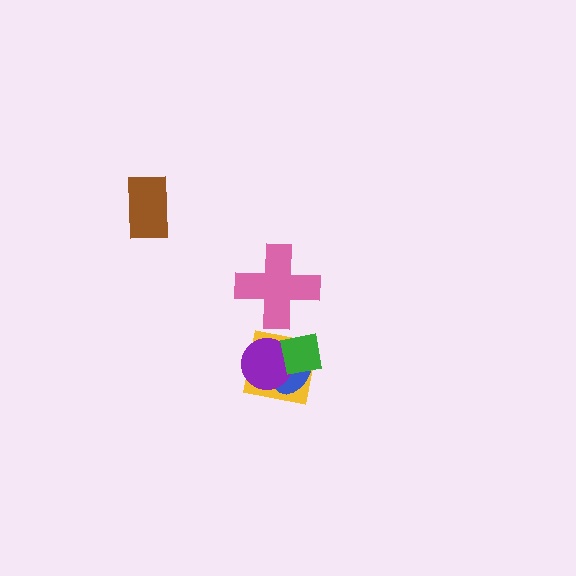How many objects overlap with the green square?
3 objects overlap with the green square.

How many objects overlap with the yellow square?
3 objects overlap with the yellow square.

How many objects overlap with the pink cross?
0 objects overlap with the pink cross.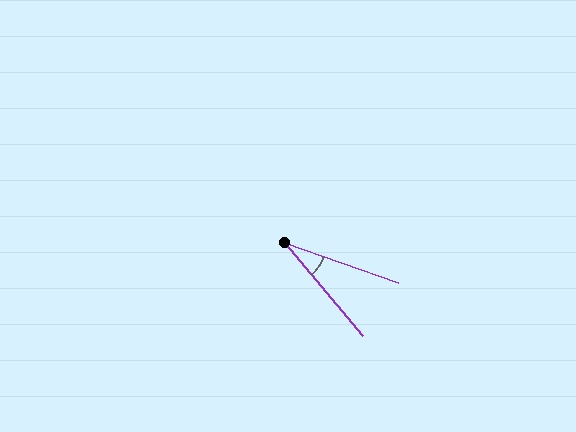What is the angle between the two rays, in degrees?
Approximately 31 degrees.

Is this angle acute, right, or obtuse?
It is acute.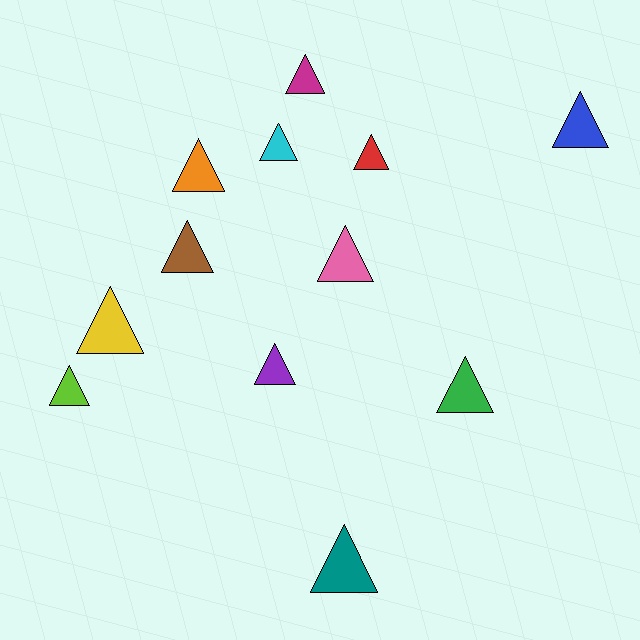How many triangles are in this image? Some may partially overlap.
There are 12 triangles.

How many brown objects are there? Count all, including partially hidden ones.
There is 1 brown object.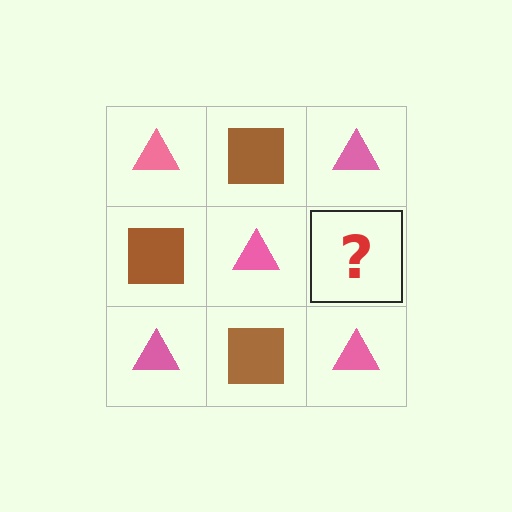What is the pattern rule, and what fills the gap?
The rule is that it alternates pink triangle and brown square in a checkerboard pattern. The gap should be filled with a brown square.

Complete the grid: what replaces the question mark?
The question mark should be replaced with a brown square.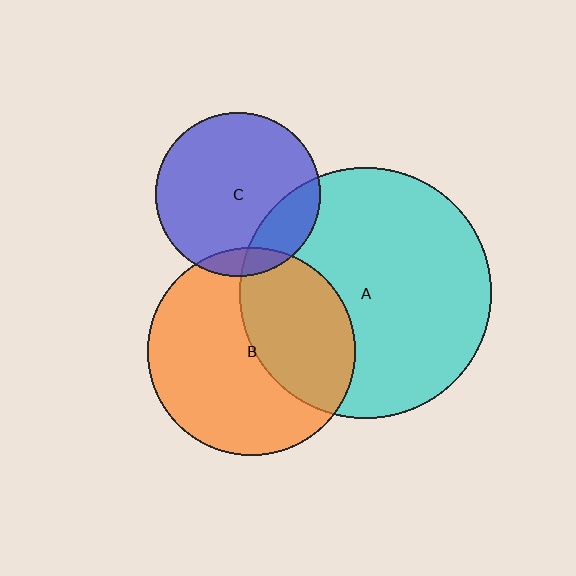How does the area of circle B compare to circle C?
Approximately 1.6 times.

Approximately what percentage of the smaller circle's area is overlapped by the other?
Approximately 40%.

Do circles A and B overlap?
Yes.